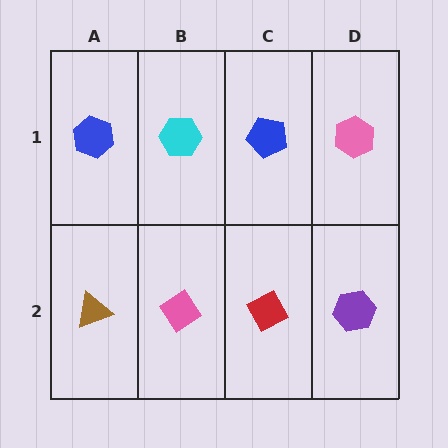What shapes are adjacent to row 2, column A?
A blue hexagon (row 1, column A), a pink diamond (row 2, column B).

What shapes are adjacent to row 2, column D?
A pink hexagon (row 1, column D), a red diamond (row 2, column C).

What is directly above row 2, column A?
A blue hexagon.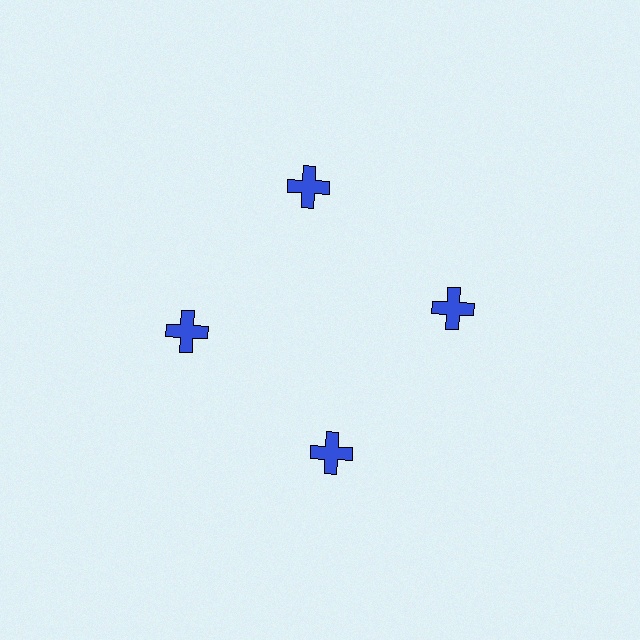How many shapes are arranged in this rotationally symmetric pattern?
There are 4 shapes, arranged in 4 groups of 1.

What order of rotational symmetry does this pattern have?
This pattern has 4-fold rotational symmetry.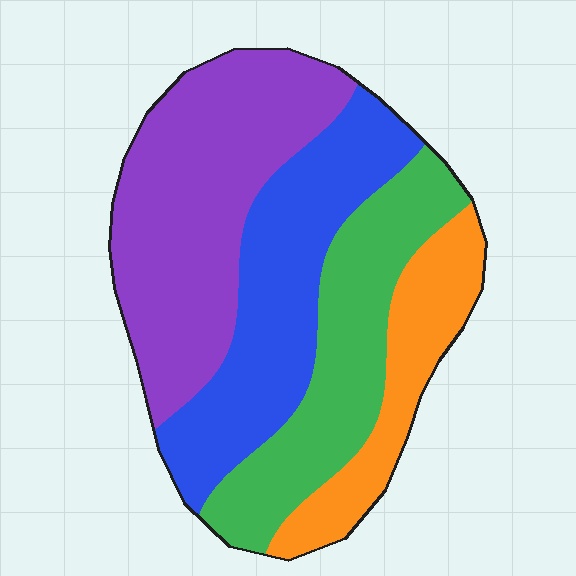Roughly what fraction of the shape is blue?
Blue takes up between a quarter and a half of the shape.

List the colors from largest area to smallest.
From largest to smallest: purple, blue, green, orange.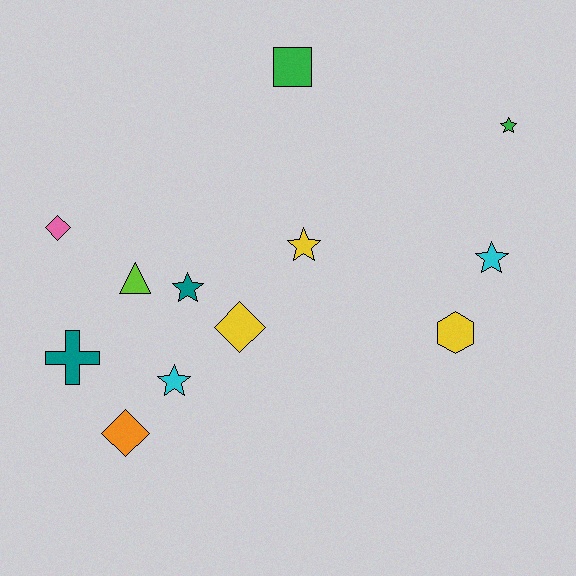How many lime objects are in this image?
There is 1 lime object.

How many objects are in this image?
There are 12 objects.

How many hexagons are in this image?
There is 1 hexagon.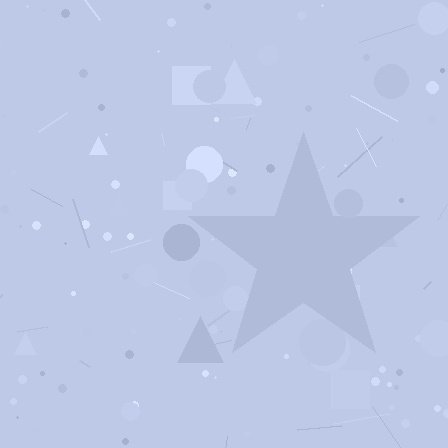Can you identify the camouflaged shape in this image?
The camouflaged shape is a star.